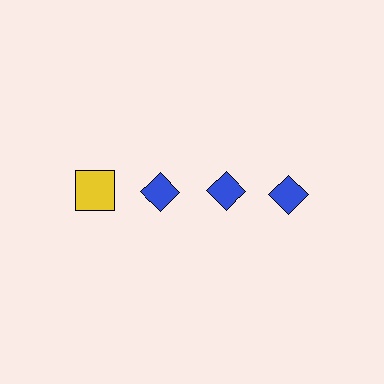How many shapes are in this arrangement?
There are 4 shapes arranged in a grid pattern.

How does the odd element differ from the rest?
It differs in both color (yellow instead of blue) and shape (square instead of diamond).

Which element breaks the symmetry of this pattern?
The yellow square in the top row, leftmost column breaks the symmetry. All other shapes are blue diamonds.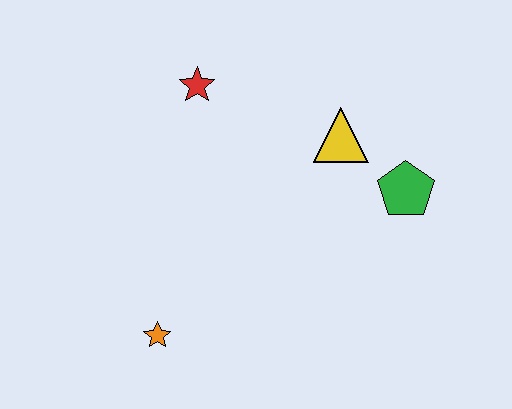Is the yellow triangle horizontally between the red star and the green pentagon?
Yes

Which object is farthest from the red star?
The orange star is farthest from the red star.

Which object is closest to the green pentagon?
The yellow triangle is closest to the green pentagon.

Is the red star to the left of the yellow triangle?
Yes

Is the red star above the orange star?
Yes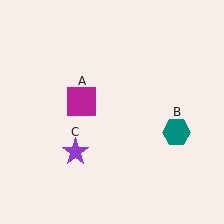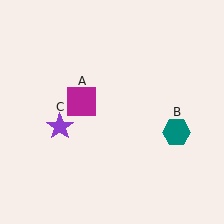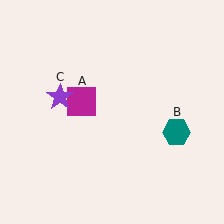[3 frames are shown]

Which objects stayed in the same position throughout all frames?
Magenta square (object A) and teal hexagon (object B) remained stationary.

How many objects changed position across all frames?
1 object changed position: purple star (object C).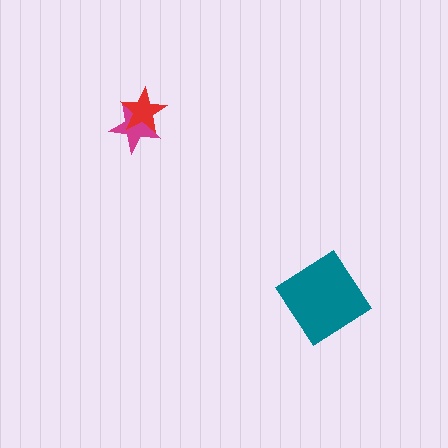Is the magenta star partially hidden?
Yes, it is partially covered by another shape.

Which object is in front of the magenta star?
The red star is in front of the magenta star.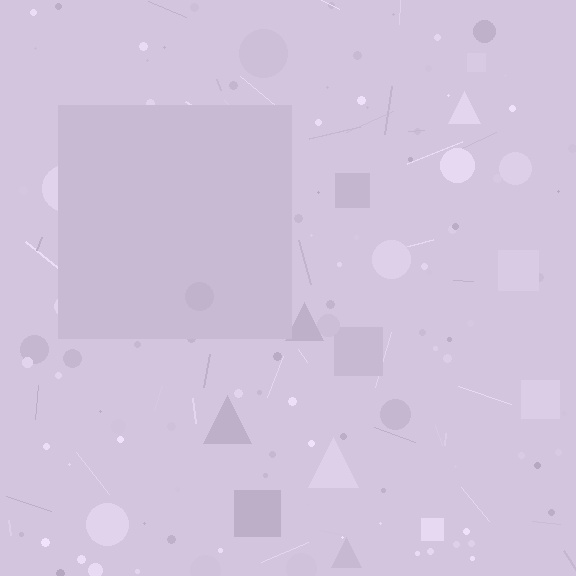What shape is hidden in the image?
A square is hidden in the image.